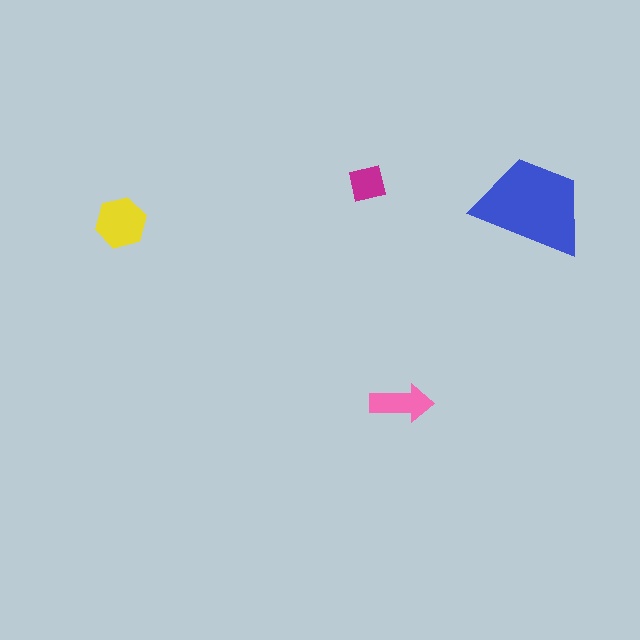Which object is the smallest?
The magenta square.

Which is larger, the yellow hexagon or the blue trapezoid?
The blue trapezoid.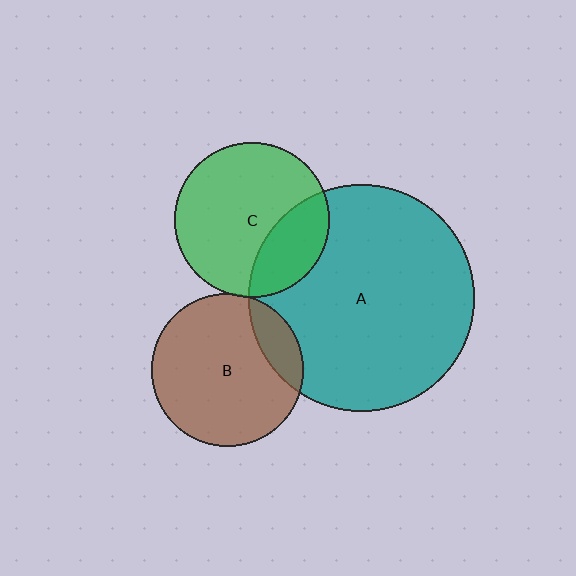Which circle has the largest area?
Circle A (teal).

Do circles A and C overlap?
Yes.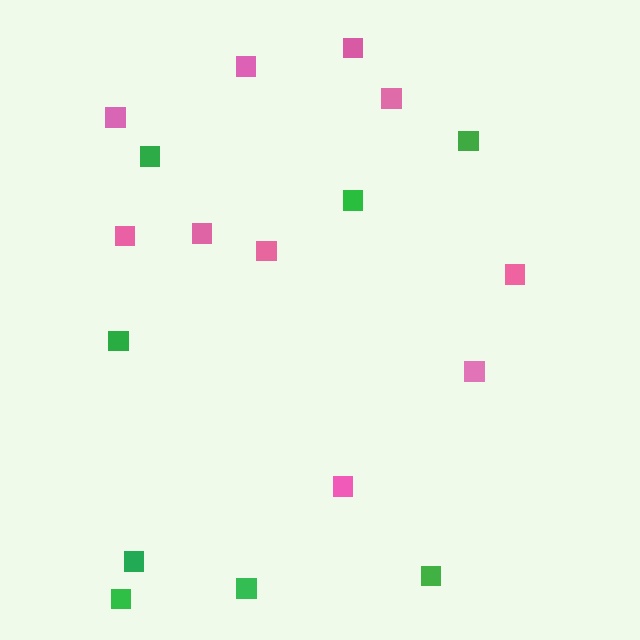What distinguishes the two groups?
There are 2 groups: one group of pink squares (10) and one group of green squares (8).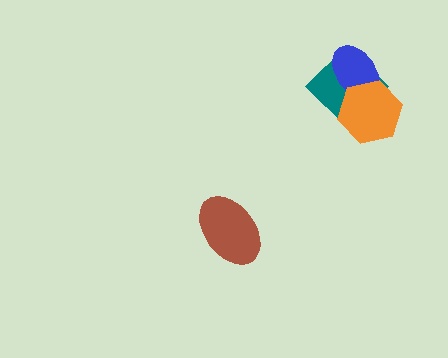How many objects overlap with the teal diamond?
2 objects overlap with the teal diamond.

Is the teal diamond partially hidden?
Yes, it is partially covered by another shape.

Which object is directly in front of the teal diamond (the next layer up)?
The blue ellipse is directly in front of the teal diamond.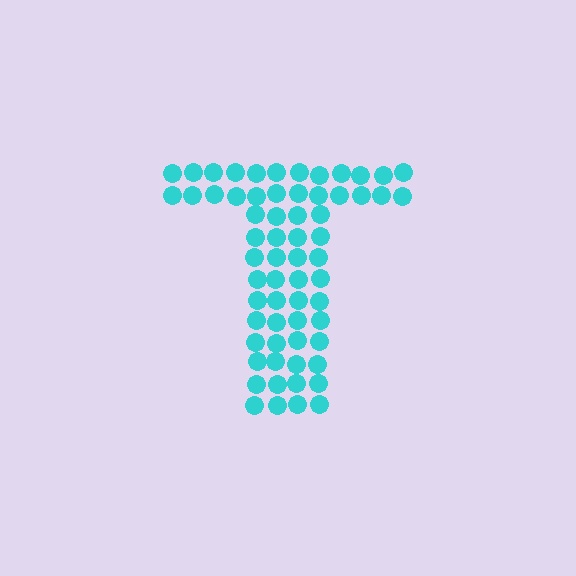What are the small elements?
The small elements are circles.